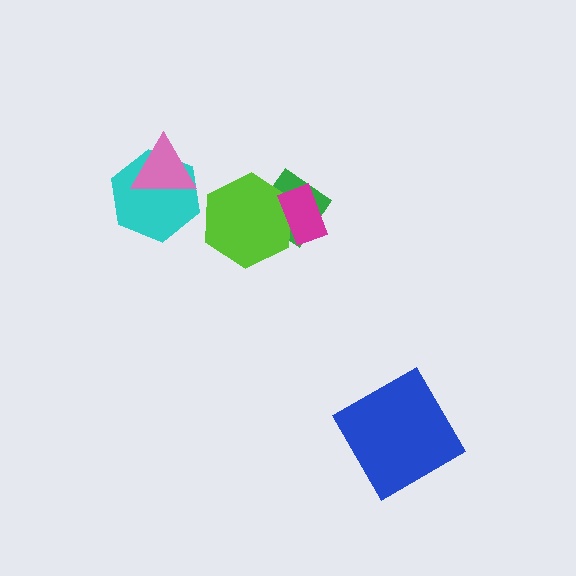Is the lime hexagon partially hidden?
Yes, it is partially covered by another shape.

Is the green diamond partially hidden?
Yes, it is partially covered by another shape.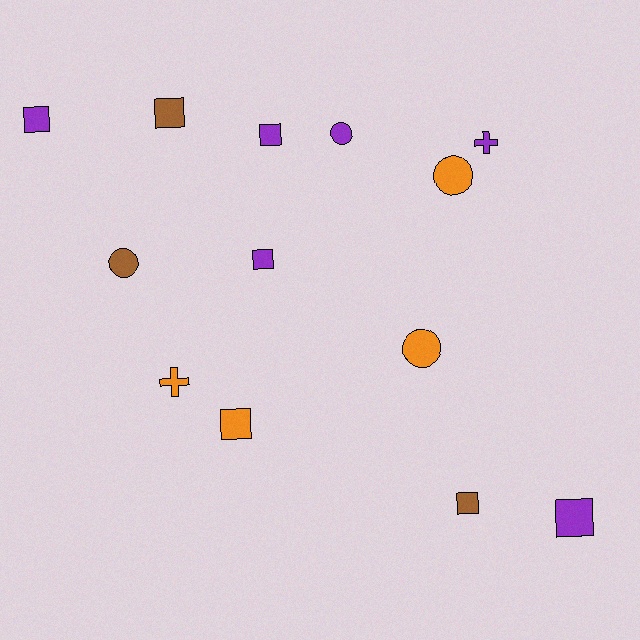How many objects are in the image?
There are 13 objects.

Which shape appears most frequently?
Square, with 7 objects.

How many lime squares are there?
There are no lime squares.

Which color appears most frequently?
Purple, with 6 objects.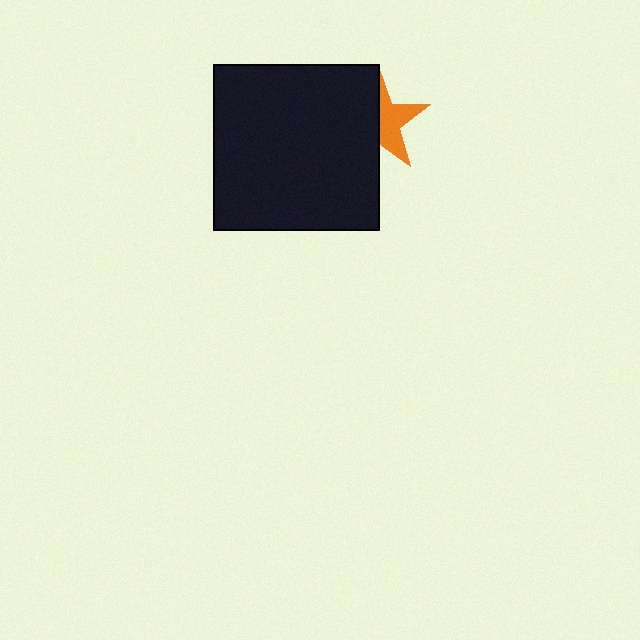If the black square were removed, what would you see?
You would see the complete orange star.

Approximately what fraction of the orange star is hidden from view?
Roughly 53% of the orange star is hidden behind the black square.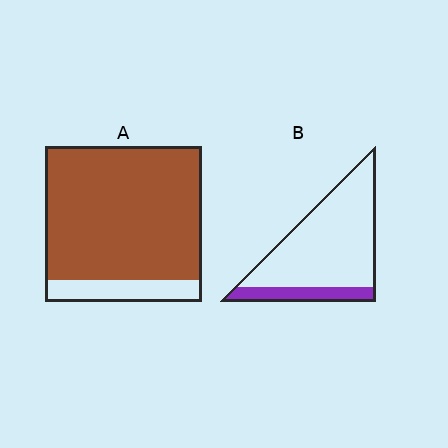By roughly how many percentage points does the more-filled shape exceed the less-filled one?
By roughly 70 percentage points (A over B).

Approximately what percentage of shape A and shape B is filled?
A is approximately 85% and B is approximately 20%.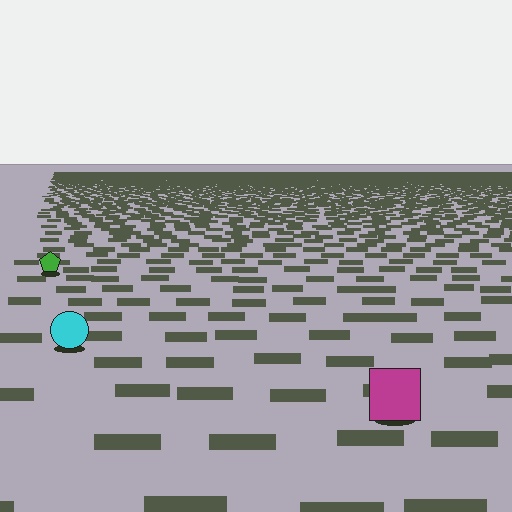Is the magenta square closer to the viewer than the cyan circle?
Yes. The magenta square is closer — you can tell from the texture gradient: the ground texture is coarser near it.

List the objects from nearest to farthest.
From nearest to farthest: the magenta square, the cyan circle, the green pentagon.